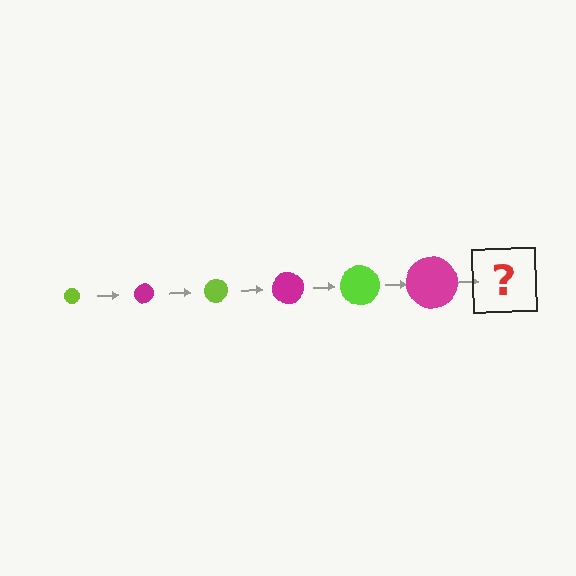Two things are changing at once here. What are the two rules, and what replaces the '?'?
The two rules are that the circle grows larger each step and the color cycles through lime and magenta. The '?' should be a lime circle, larger than the previous one.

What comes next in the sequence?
The next element should be a lime circle, larger than the previous one.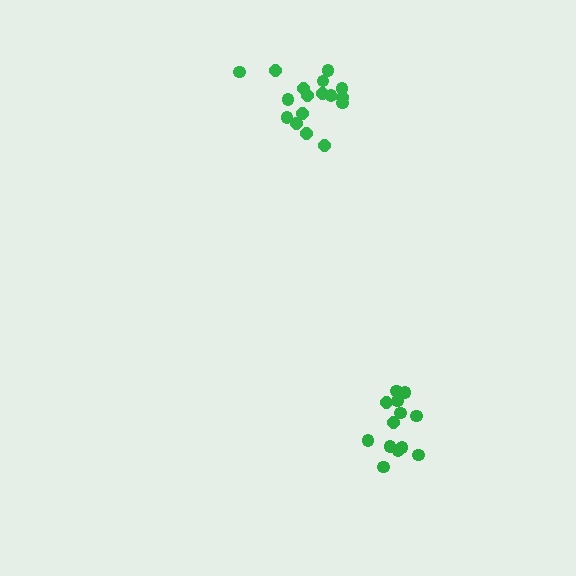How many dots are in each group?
Group 1: 17 dots, Group 2: 13 dots (30 total).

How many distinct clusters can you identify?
There are 2 distinct clusters.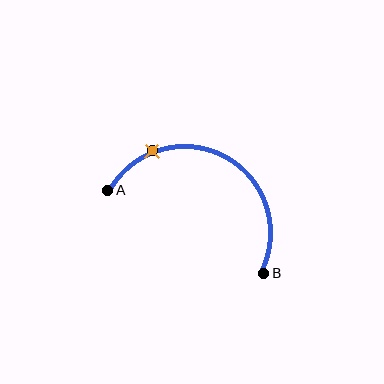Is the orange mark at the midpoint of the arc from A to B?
No. The orange mark lies on the arc but is closer to endpoint A. The arc midpoint would be at the point on the curve equidistant along the arc from both A and B.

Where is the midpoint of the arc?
The arc midpoint is the point on the curve farthest from the straight line joining A and B. It sits above that line.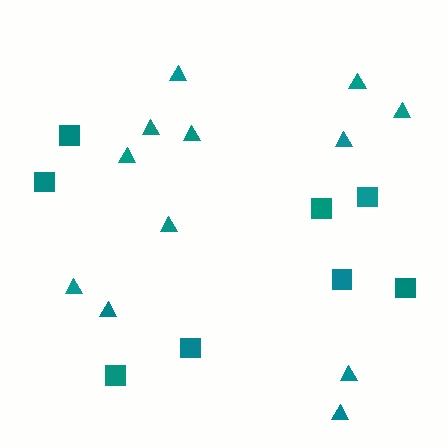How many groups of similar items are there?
There are 2 groups: one group of triangles (12) and one group of squares (8).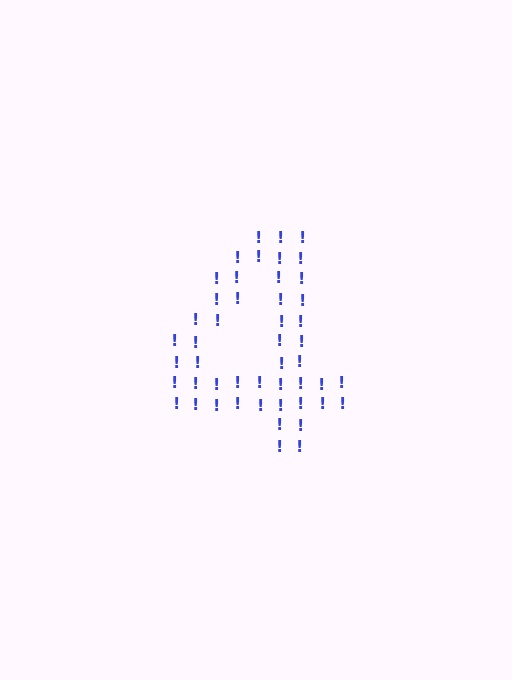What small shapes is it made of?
It is made of small exclamation marks.